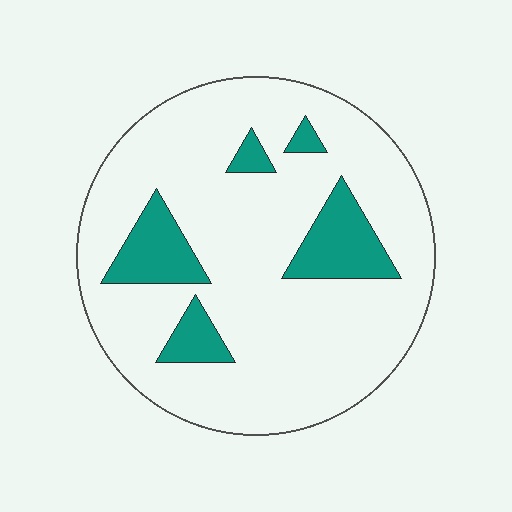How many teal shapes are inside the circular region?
5.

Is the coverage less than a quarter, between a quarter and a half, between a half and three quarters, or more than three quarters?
Less than a quarter.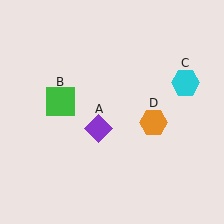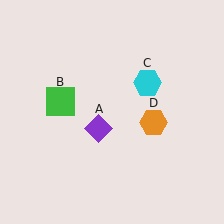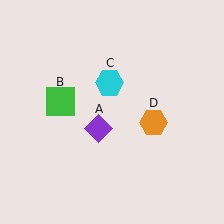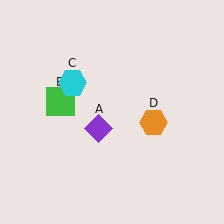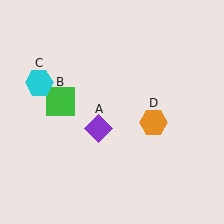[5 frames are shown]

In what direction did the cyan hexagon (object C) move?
The cyan hexagon (object C) moved left.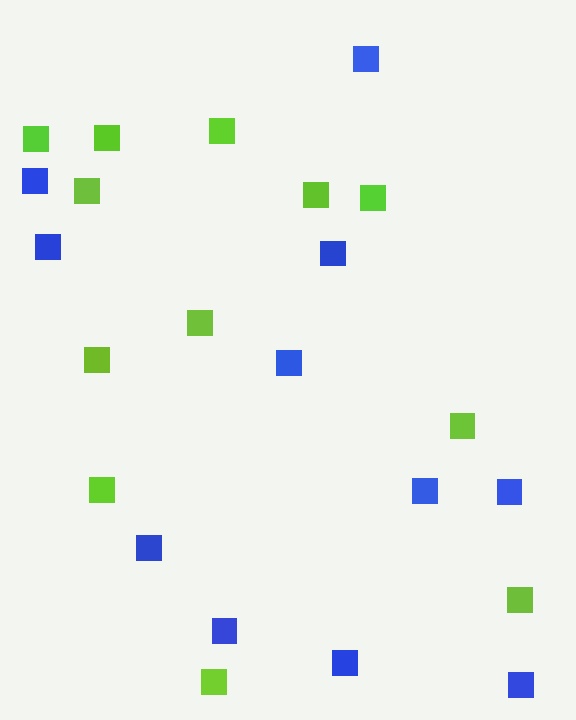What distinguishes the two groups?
There are 2 groups: one group of lime squares (12) and one group of blue squares (11).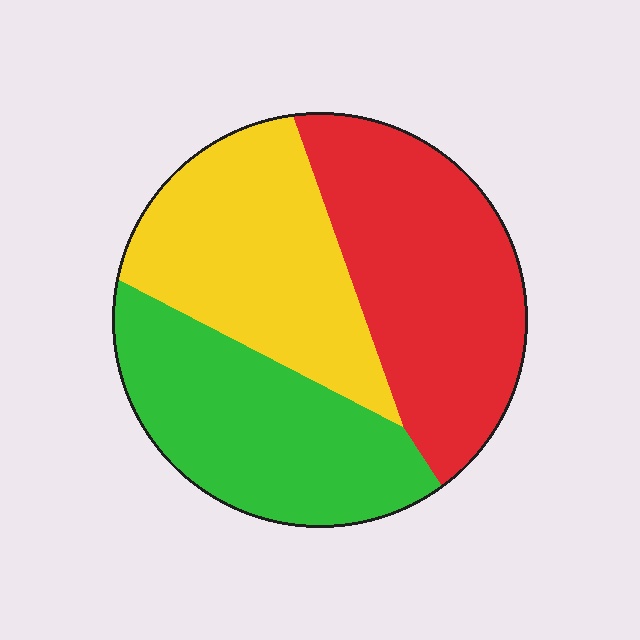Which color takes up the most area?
Red, at roughly 35%.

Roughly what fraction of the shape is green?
Green takes up about one third (1/3) of the shape.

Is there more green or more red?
Red.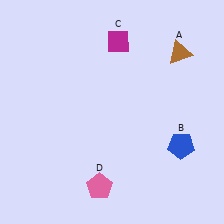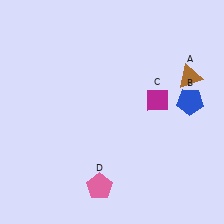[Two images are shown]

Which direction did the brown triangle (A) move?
The brown triangle (A) moved down.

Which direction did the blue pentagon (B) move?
The blue pentagon (B) moved up.